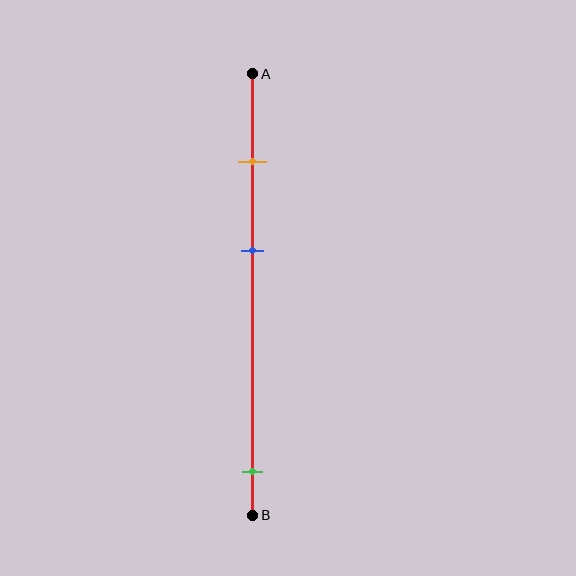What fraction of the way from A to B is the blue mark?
The blue mark is approximately 40% (0.4) of the way from A to B.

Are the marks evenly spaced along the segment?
No, the marks are not evenly spaced.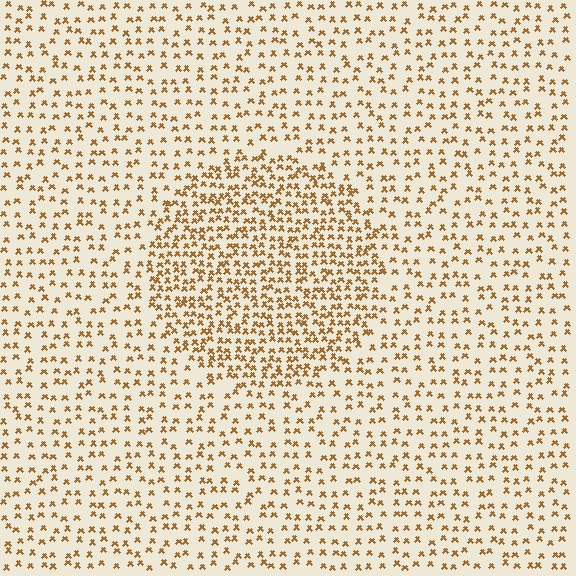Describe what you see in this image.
The image contains small brown elements arranged at two different densities. A circle-shaped region is visible where the elements are more densely packed than the surrounding area.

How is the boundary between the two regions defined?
The boundary is defined by a change in element density (approximately 2.0x ratio). All elements are the same color, size, and shape.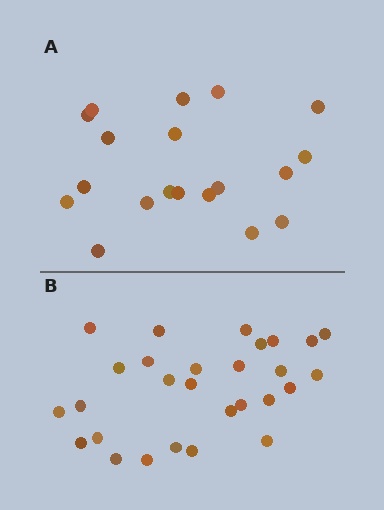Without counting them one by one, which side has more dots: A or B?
Region B (the bottom region) has more dots.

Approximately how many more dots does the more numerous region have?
Region B has roughly 8 or so more dots than region A.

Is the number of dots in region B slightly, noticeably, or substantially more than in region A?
Region B has substantially more. The ratio is roughly 1.5 to 1.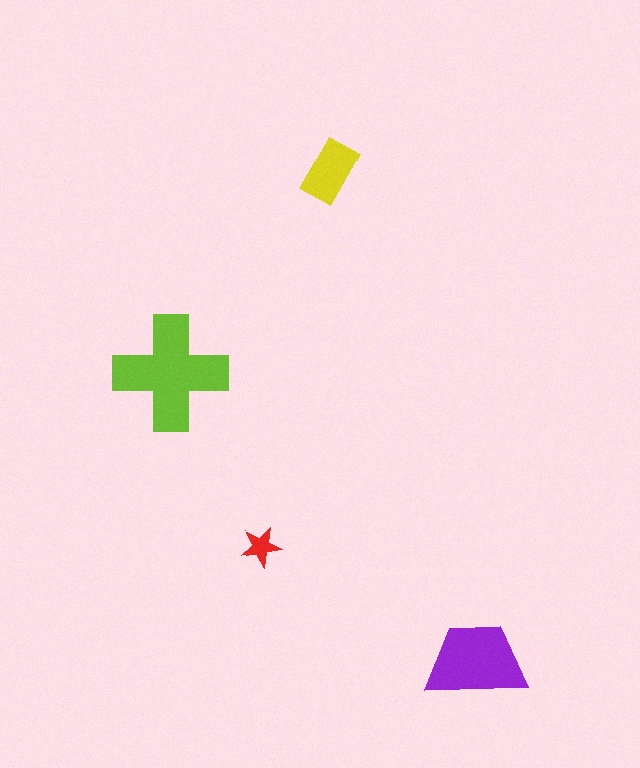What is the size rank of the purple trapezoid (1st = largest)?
2nd.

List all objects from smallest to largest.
The red star, the yellow rectangle, the purple trapezoid, the lime cross.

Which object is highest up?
The yellow rectangle is topmost.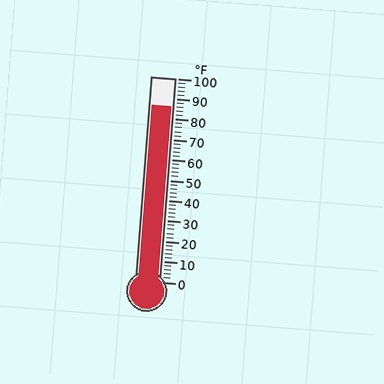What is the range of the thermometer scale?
The thermometer scale ranges from 0°F to 100°F.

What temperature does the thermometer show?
The thermometer shows approximately 86°F.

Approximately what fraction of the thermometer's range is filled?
The thermometer is filled to approximately 85% of its range.